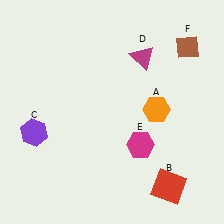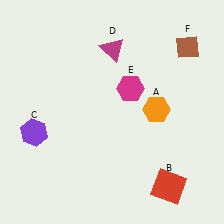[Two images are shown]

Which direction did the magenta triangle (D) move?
The magenta triangle (D) moved left.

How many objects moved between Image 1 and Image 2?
2 objects moved between the two images.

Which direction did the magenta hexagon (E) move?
The magenta hexagon (E) moved up.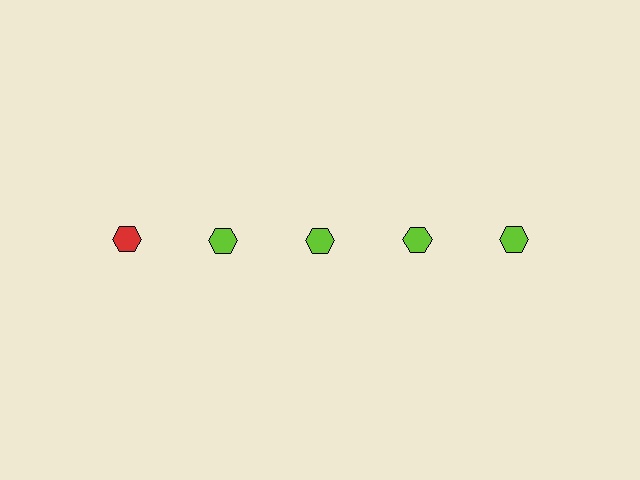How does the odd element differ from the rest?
It has a different color: red instead of lime.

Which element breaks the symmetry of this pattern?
The red hexagon in the top row, leftmost column breaks the symmetry. All other shapes are lime hexagons.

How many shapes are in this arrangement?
There are 5 shapes arranged in a grid pattern.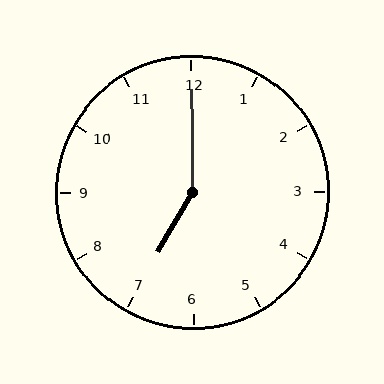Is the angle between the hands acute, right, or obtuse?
It is obtuse.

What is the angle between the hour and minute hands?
Approximately 150 degrees.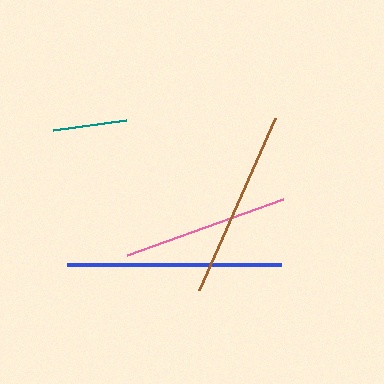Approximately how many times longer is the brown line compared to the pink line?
The brown line is approximately 1.1 times the length of the pink line.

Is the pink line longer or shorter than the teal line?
The pink line is longer than the teal line.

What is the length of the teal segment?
The teal segment is approximately 74 pixels long.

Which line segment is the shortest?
The teal line is the shortest at approximately 74 pixels.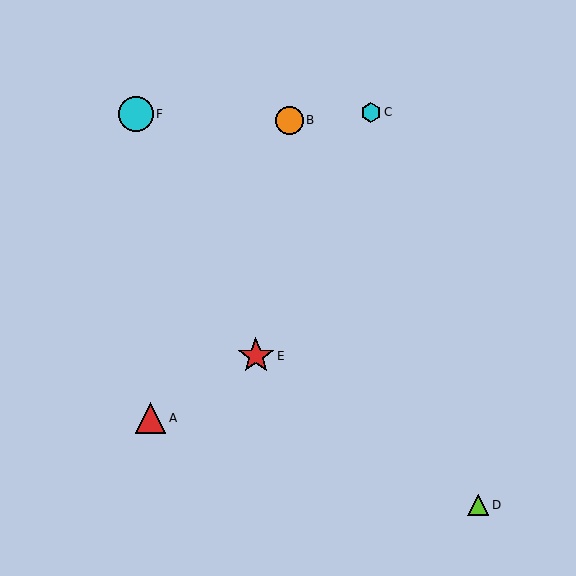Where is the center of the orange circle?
The center of the orange circle is at (289, 120).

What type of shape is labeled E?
Shape E is a red star.